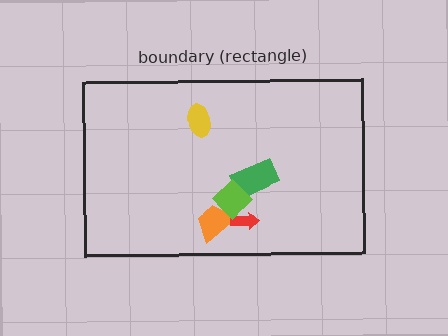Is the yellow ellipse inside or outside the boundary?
Inside.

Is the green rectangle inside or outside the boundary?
Inside.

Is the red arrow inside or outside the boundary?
Inside.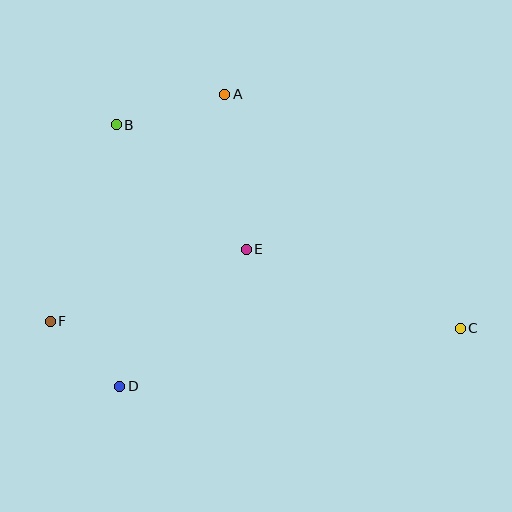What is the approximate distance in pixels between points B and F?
The distance between B and F is approximately 207 pixels.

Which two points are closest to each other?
Points D and F are closest to each other.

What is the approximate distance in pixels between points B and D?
The distance between B and D is approximately 262 pixels.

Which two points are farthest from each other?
Points C and F are farthest from each other.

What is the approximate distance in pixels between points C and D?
The distance between C and D is approximately 346 pixels.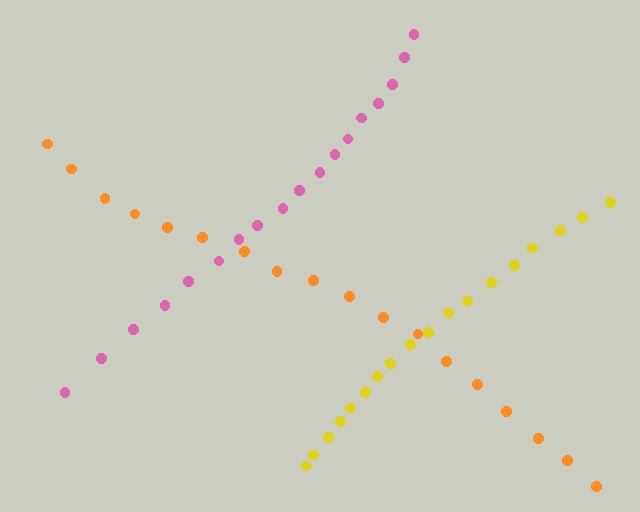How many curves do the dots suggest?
There are 3 distinct paths.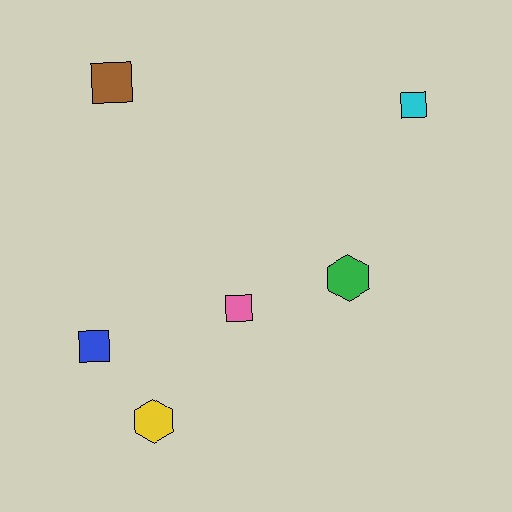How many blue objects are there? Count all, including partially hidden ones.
There is 1 blue object.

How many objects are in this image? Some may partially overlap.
There are 6 objects.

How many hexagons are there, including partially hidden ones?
There are 2 hexagons.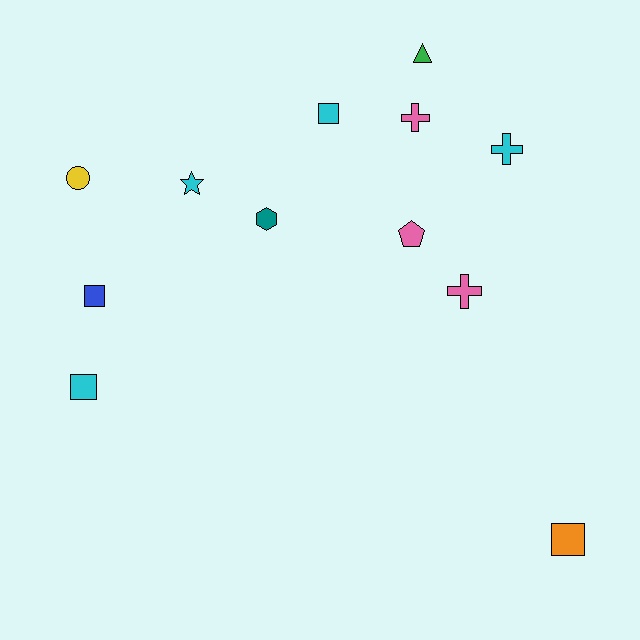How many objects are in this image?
There are 12 objects.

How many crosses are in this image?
There are 3 crosses.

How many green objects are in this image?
There is 1 green object.